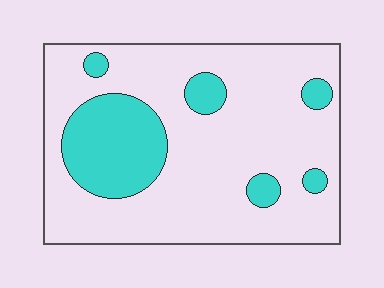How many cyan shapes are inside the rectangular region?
6.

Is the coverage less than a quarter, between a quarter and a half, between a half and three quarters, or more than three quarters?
Less than a quarter.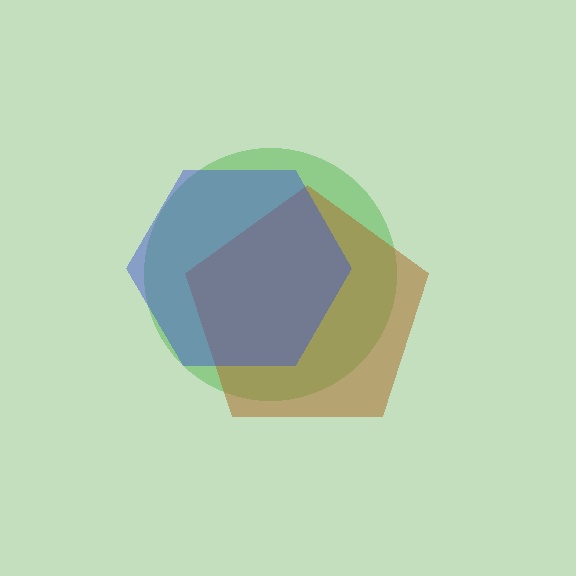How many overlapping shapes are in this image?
There are 3 overlapping shapes in the image.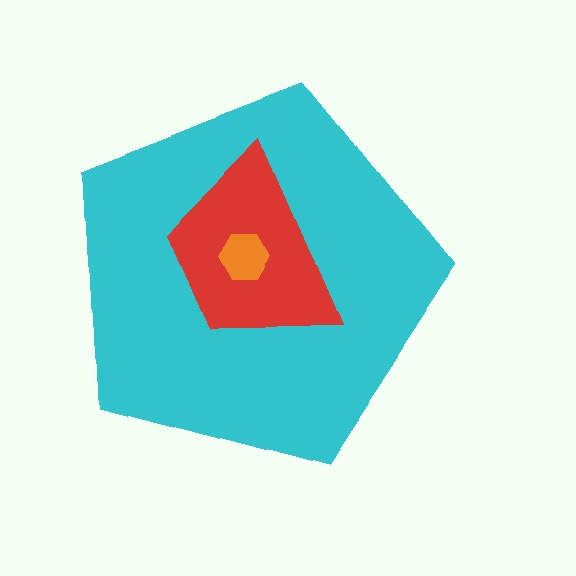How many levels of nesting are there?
3.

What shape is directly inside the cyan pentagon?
The red trapezoid.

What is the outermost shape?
The cyan pentagon.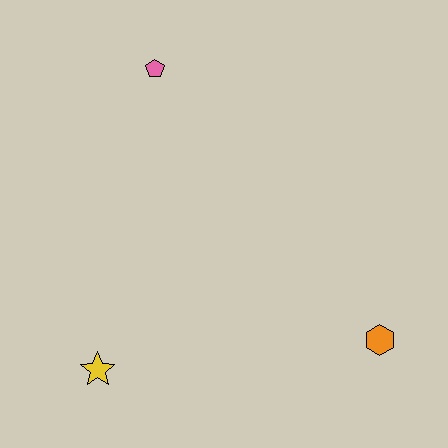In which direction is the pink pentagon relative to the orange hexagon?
The pink pentagon is above the orange hexagon.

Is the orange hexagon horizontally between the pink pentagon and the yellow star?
No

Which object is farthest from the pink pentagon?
The orange hexagon is farthest from the pink pentagon.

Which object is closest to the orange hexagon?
The yellow star is closest to the orange hexagon.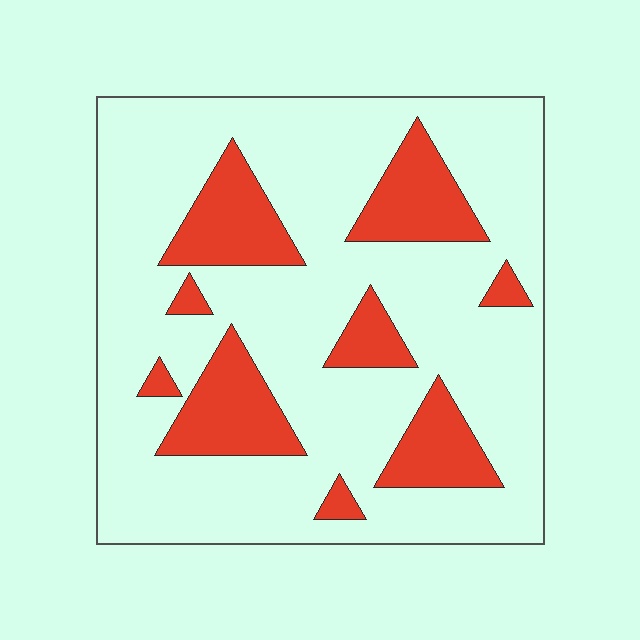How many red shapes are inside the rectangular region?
9.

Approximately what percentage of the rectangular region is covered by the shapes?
Approximately 25%.